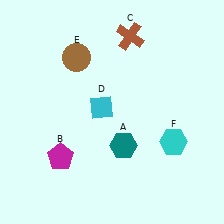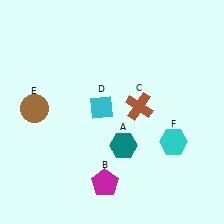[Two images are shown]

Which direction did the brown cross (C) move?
The brown cross (C) moved down.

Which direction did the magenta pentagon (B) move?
The magenta pentagon (B) moved right.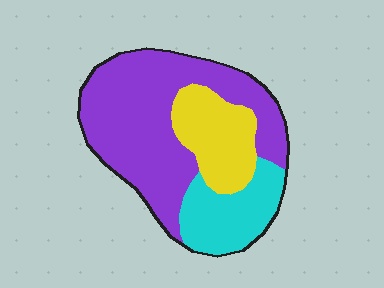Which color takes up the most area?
Purple, at roughly 60%.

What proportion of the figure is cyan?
Cyan covers 21% of the figure.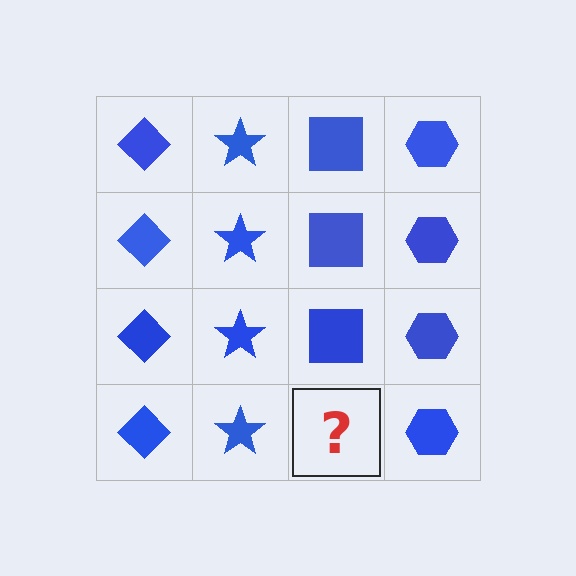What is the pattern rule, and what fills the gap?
The rule is that each column has a consistent shape. The gap should be filled with a blue square.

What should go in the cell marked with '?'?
The missing cell should contain a blue square.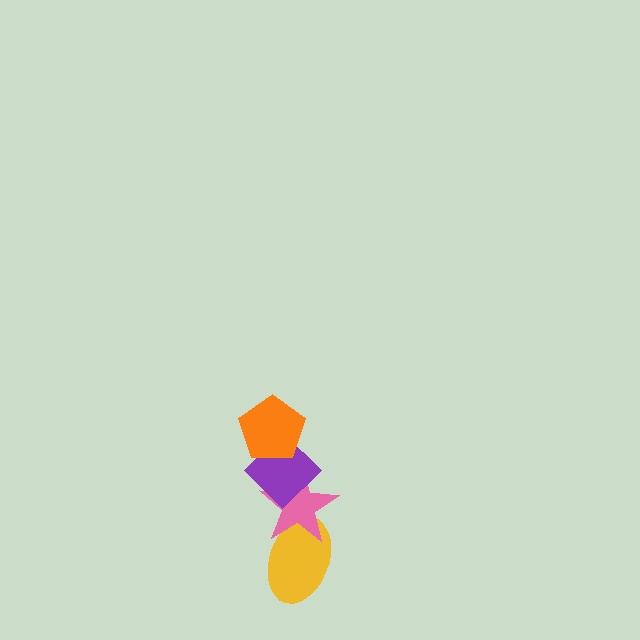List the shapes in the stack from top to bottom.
From top to bottom: the orange pentagon, the purple diamond, the pink star, the yellow ellipse.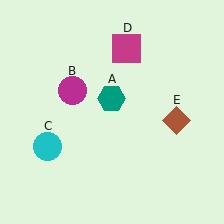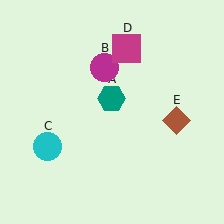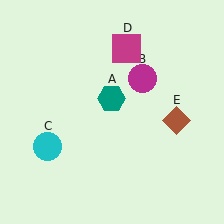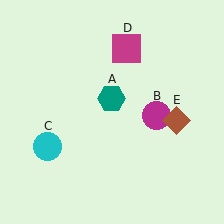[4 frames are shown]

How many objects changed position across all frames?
1 object changed position: magenta circle (object B).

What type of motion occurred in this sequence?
The magenta circle (object B) rotated clockwise around the center of the scene.